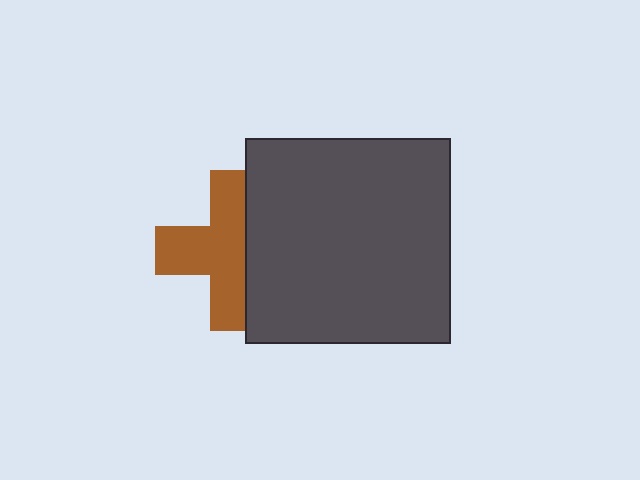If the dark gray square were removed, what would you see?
You would see the complete brown cross.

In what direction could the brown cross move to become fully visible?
The brown cross could move left. That would shift it out from behind the dark gray square entirely.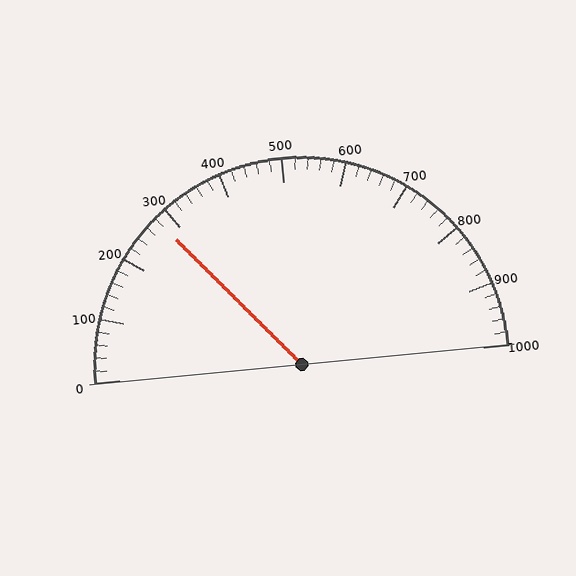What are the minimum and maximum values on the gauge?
The gauge ranges from 0 to 1000.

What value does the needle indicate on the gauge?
The needle indicates approximately 280.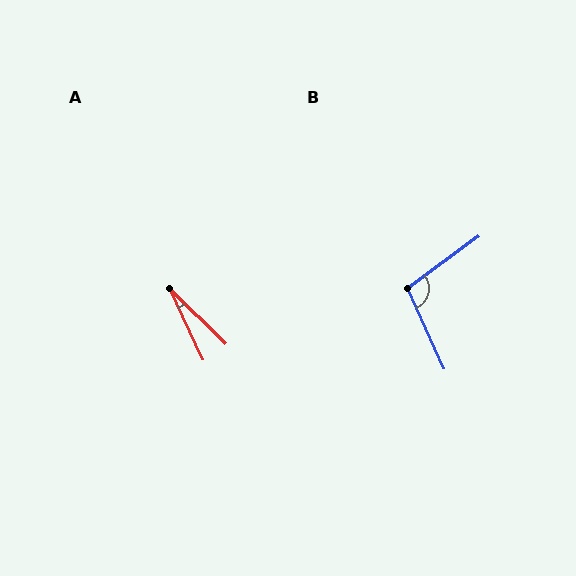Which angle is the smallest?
A, at approximately 21 degrees.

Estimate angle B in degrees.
Approximately 102 degrees.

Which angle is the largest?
B, at approximately 102 degrees.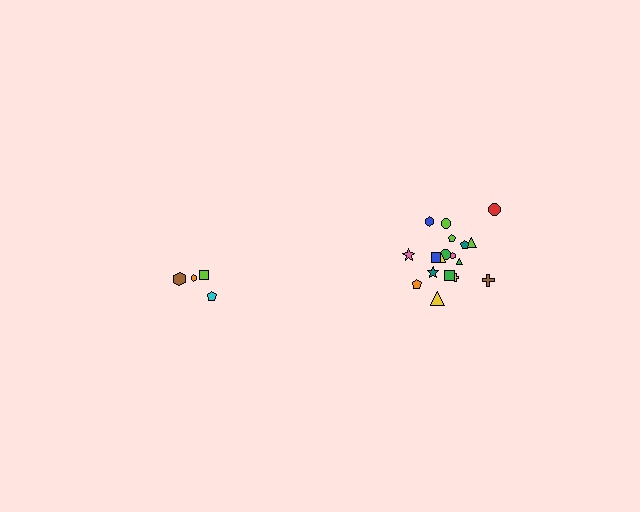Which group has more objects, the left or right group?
The right group.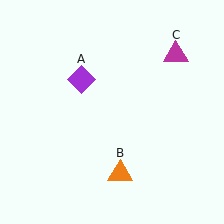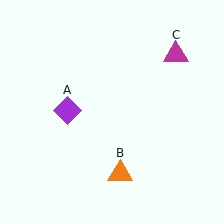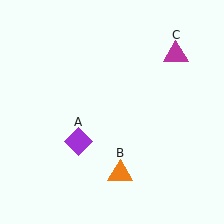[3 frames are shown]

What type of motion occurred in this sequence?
The purple diamond (object A) rotated counterclockwise around the center of the scene.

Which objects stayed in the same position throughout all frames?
Orange triangle (object B) and magenta triangle (object C) remained stationary.